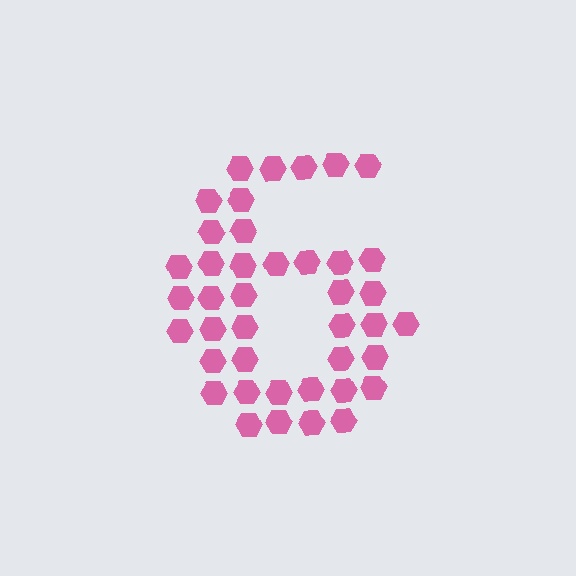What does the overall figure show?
The overall figure shows the digit 6.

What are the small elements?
The small elements are hexagons.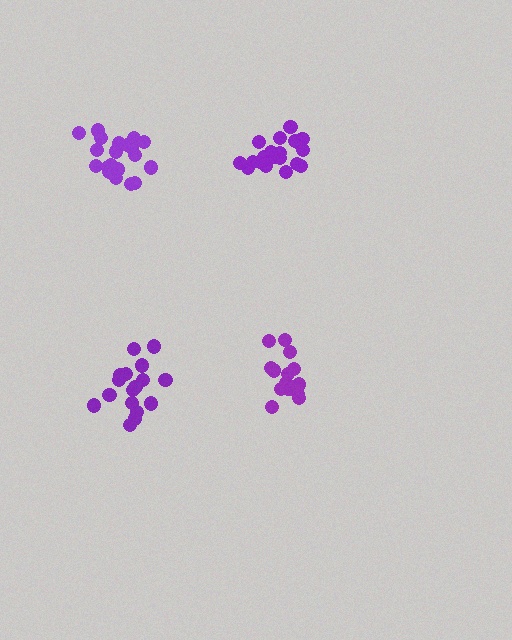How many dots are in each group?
Group 1: 16 dots, Group 2: 20 dots, Group 3: 20 dots, Group 4: 17 dots (73 total).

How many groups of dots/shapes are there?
There are 4 groups.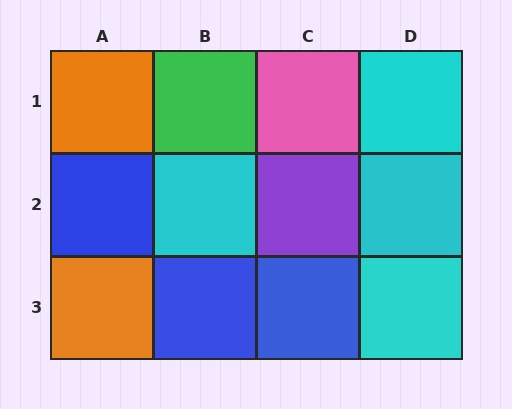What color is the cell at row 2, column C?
Purple.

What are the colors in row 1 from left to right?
Orange, green, pink, cyan.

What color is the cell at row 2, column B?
Cyan.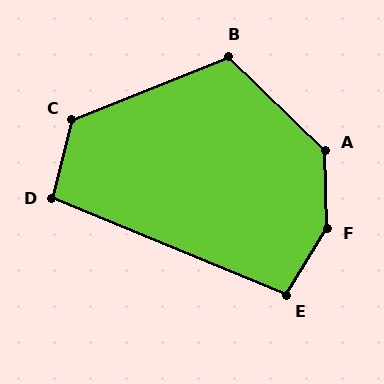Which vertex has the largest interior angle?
F, at approximately 147 degrees.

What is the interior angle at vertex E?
Approximately 99 degrees (obtuse).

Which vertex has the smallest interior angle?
D, at approximately 98 degrees.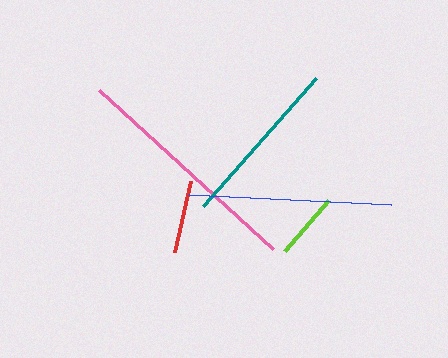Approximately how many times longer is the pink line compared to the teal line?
The pink line is approximately 1.4 times the length of the teal line.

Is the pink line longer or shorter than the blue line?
The pink line is longer than the blue line.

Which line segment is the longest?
The pink line is the longest at approximately 236 pixels.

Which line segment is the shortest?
The lime line is the shortest at approximately 68 pixels.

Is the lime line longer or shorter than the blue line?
The blue line is longer than the lime line.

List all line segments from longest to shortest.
From longest to shortest: pink, blue, teal, red, lime.